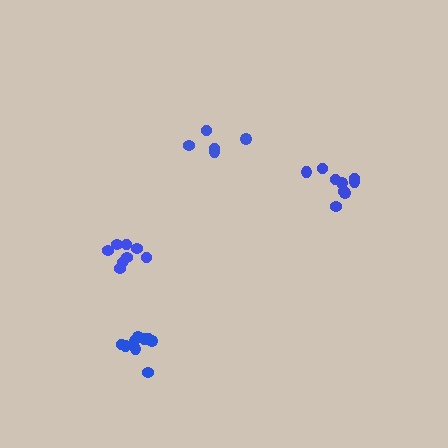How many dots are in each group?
Group 1: 9 dots, Group 2: 5 dots, Group 3: 8 dots, Group 4: 9 dots (31 total).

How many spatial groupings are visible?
There are 4 spatial groupings.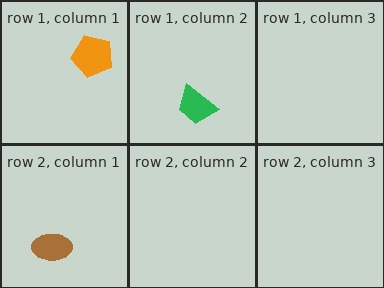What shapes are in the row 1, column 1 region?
The orange pentagon.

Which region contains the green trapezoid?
The row 1, column 2 region.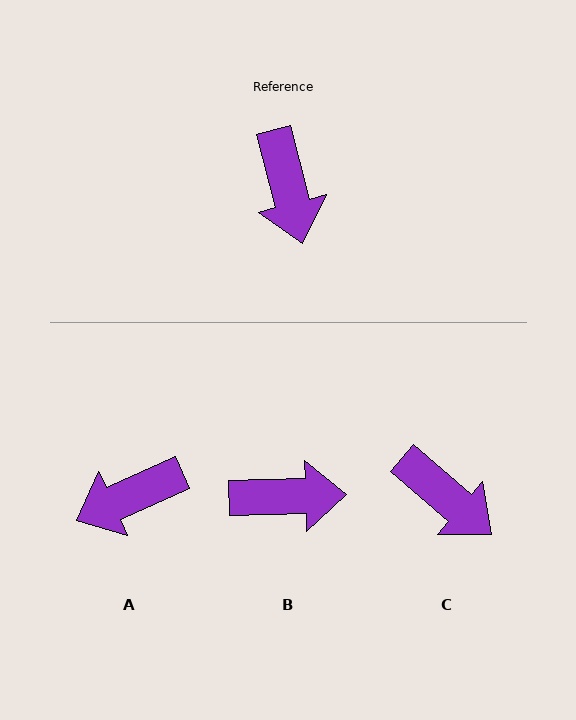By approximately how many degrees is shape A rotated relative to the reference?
Approximately 80 degrees clockwise.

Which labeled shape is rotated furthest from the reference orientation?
A, about 80 degrees away.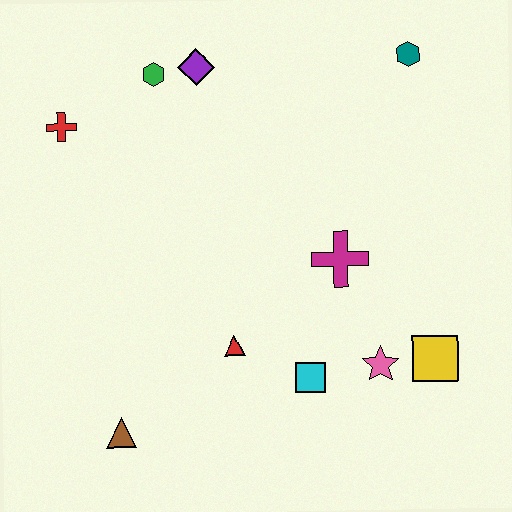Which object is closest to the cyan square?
The pink star is closest to the cyan square.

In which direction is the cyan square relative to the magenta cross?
The cyan square is below the magenta cross.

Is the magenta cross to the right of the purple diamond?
Yes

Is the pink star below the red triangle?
Yes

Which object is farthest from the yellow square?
The red cross is farthest from the yellow square.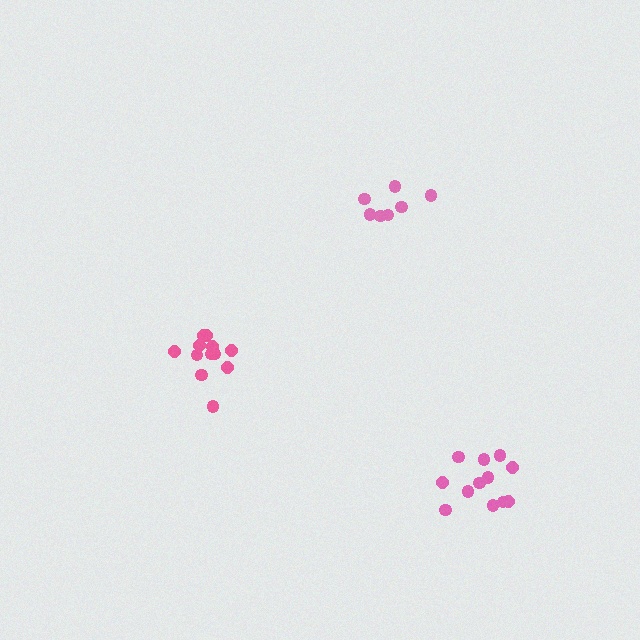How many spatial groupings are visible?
There are 3 spatial groupings.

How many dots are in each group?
Group 1: 7 dots, Group 2: 12 dots, Group 3: 12 dots (31 total).